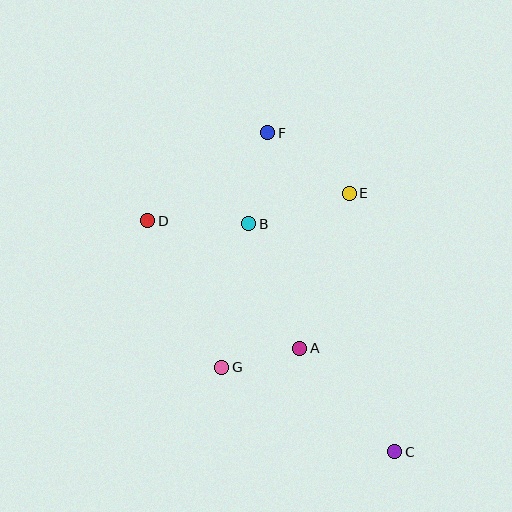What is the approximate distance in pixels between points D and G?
The distance between D and G is approximately 164 pixels.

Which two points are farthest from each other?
Points C and F are farthest from each other.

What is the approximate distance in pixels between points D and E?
The distance between D and E is approximately 203 pixels.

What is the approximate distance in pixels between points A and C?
The distance between A and C is approximately 141 pixels.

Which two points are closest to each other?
Points A and G are closest to each other.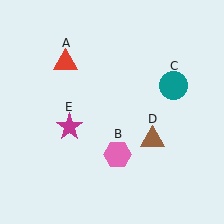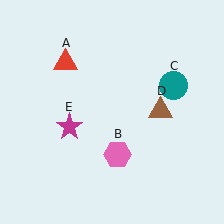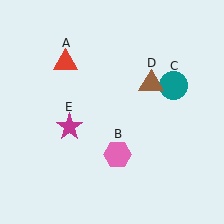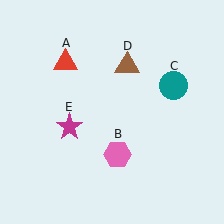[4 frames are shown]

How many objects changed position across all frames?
1 object changed position: brown triangle (object D).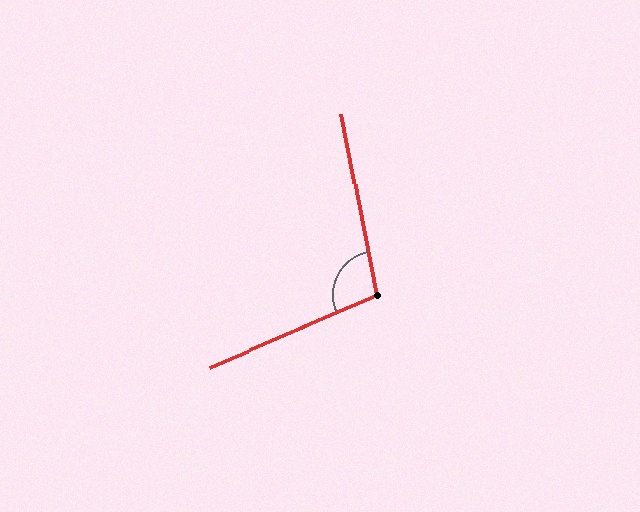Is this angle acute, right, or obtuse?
It is obtuse.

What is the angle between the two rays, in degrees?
Approximately 102 degrees.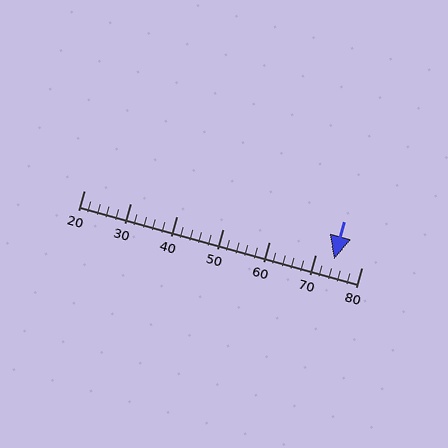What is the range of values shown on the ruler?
The ruler shows values from 20 to 80.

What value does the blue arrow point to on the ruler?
The blue arrow points to approximately 74.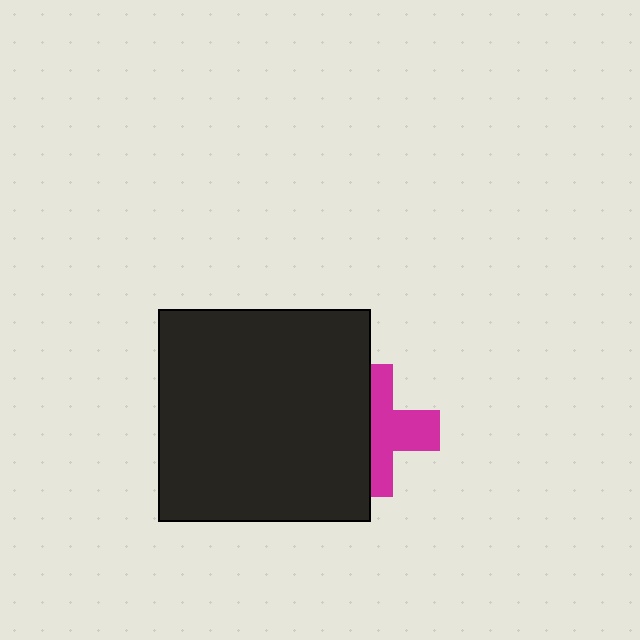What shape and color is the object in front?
The object in front is a black square.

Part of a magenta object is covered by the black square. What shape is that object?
It is a cross.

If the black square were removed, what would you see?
You would see the complete magenta cross.